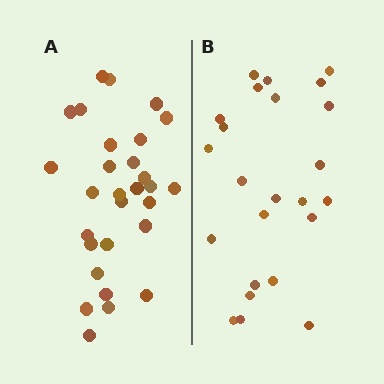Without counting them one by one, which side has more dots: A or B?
Region A (the left region) has more dots.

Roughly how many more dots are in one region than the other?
Region A has about 5 more dots than region B.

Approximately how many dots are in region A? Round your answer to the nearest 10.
About 30 dots. (The exact count is 29, which rounds to 30.)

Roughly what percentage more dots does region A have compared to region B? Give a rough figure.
About 20% more.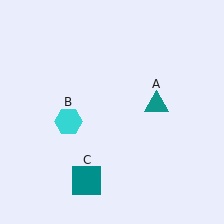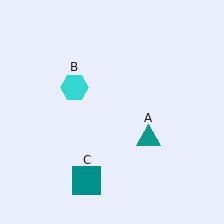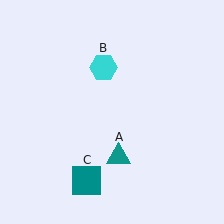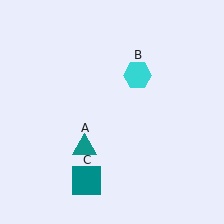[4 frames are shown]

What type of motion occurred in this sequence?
The teal triangle (object A), cyan hexagon (object B) rotated clockwise around the center of the scene.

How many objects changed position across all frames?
2 objects changed position: teal triangle (object A), cyan hexagon (object B).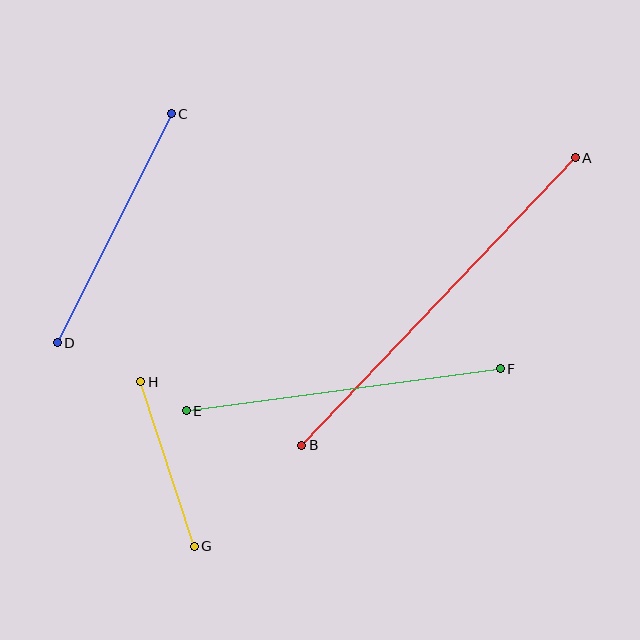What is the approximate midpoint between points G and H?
The midpoint is at approximately (167, 464) pixels.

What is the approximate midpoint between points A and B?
The midpoint is at approximately (439, 302) pixels.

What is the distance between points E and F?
The distance is approximately 317 pixels.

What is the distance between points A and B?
The distance is approximately 397 pixels.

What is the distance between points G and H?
The distance is approximately 173 pixels.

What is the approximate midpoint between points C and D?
The midpoint is at approximately (114, 228) pixels.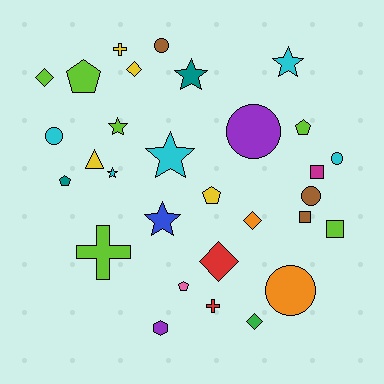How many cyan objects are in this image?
There are 5 cyan objects.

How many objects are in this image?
There are 30 objects.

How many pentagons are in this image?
There are 5 pentagons.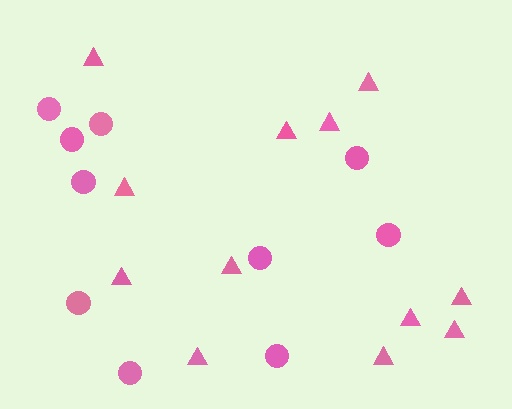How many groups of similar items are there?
There are 2 groups: one group of triangles (12) and one group of circles (10).